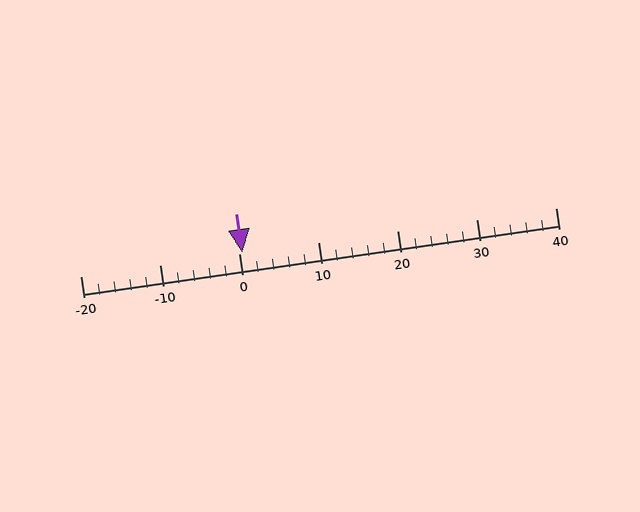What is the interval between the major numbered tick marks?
The major tick marks are spaced 10 units apart.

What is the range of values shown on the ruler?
The ruler shows values from -20 to 40.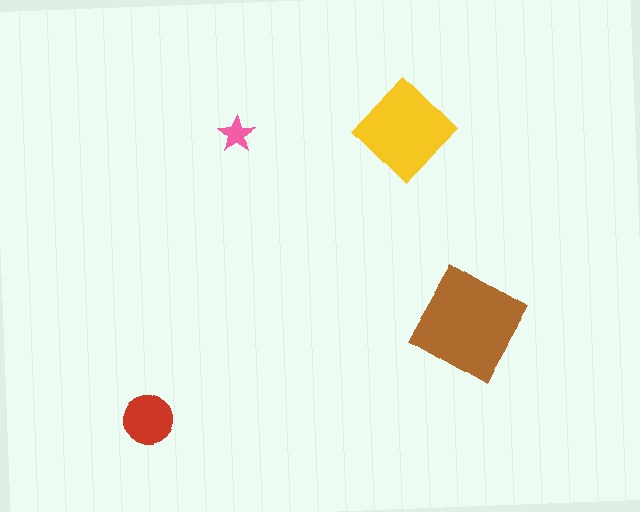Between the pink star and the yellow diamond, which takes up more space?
The yellow diamond.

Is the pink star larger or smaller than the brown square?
Smaller.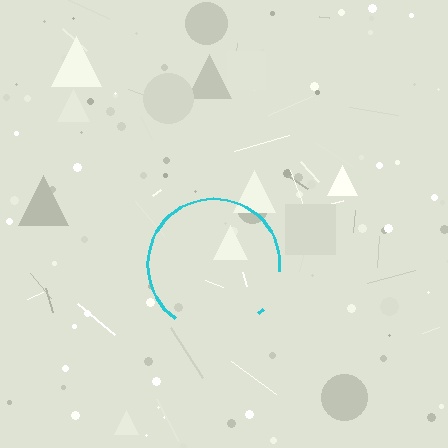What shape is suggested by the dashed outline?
The dashed outline suggests a circle.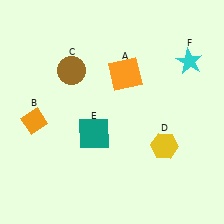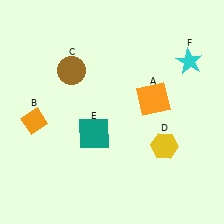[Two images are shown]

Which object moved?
The orange square (A) moved right.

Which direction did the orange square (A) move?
The orange square (A) moved right.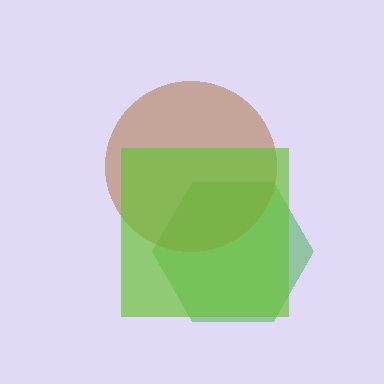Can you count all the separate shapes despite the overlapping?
Yes, there are 3 separate shapes.